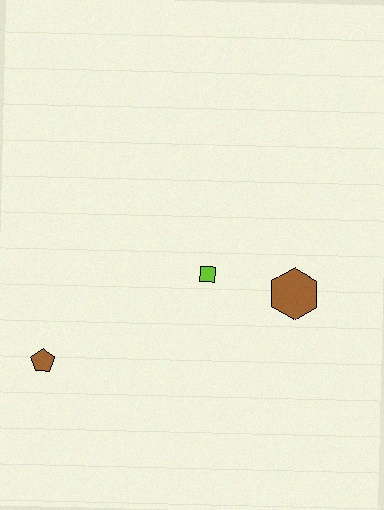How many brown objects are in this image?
There are 2 brown objects.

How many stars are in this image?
There are no stars.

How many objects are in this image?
There are 3 objects.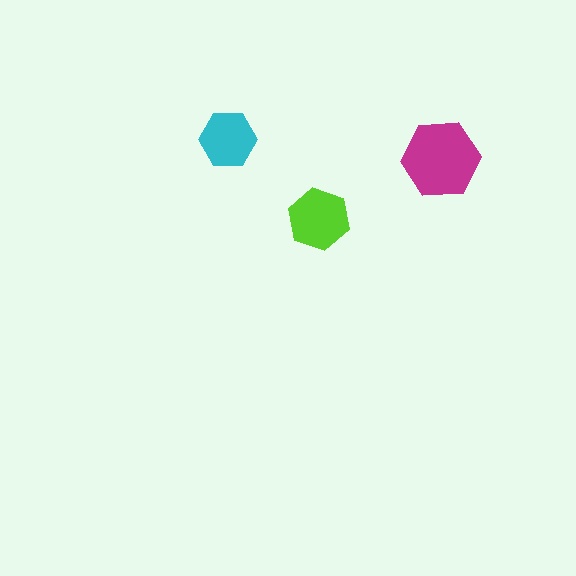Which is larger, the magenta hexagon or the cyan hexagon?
The magenta one.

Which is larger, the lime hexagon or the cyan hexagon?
The lime one.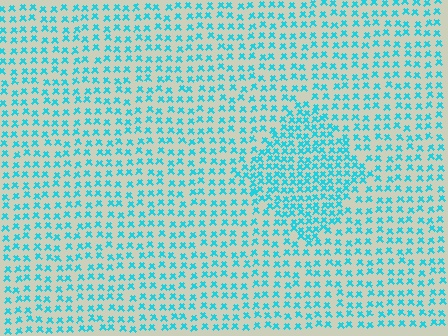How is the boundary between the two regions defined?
The boundary is defined by a change in element density (approximately 1.8x ratio). All elements are the same color, size, and shape.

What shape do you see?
I see a diamond.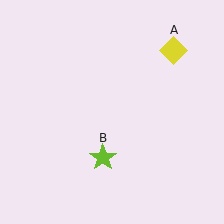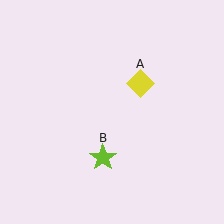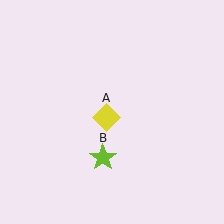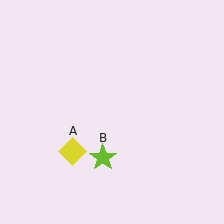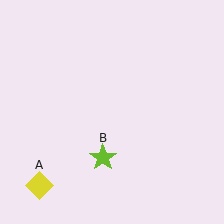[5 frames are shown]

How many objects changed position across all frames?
1 object changed position: yellow diamond (object A).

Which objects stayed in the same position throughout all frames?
Lime star (object B) remained stationary.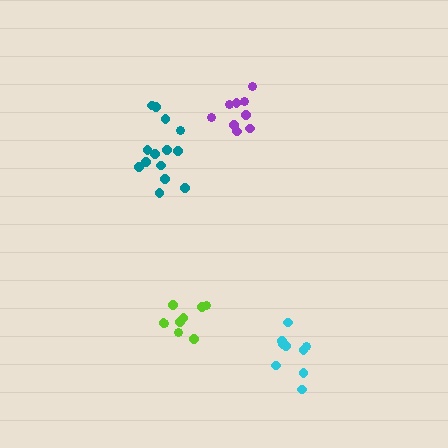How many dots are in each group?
Group 1: 9 dots, Group 2: 9 dots, Group 3: 14 dots, Group 4: 9 dots (41 total).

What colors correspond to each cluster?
The clusters are colored: purple, lime, teal, cyan.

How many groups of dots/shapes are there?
There are 4 groups.